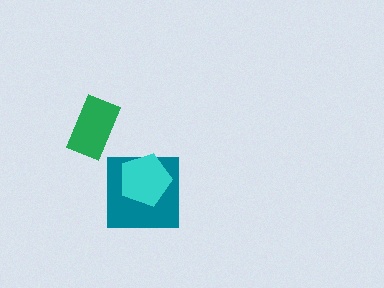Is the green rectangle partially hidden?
No, no other shape covers it.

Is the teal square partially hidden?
Yes, it is partially covered by another shape.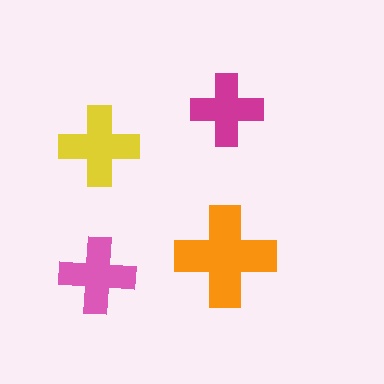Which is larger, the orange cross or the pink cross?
The orange one.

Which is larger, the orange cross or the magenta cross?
The orange one.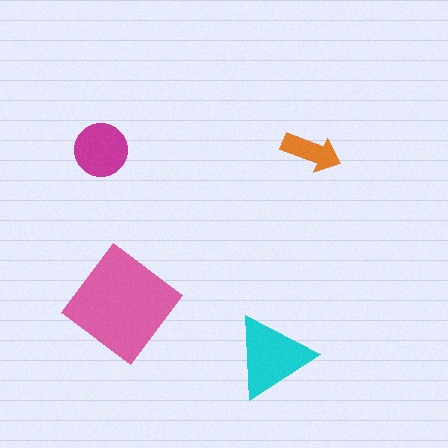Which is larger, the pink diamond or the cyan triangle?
The pink diamond.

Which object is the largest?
The pink diamond.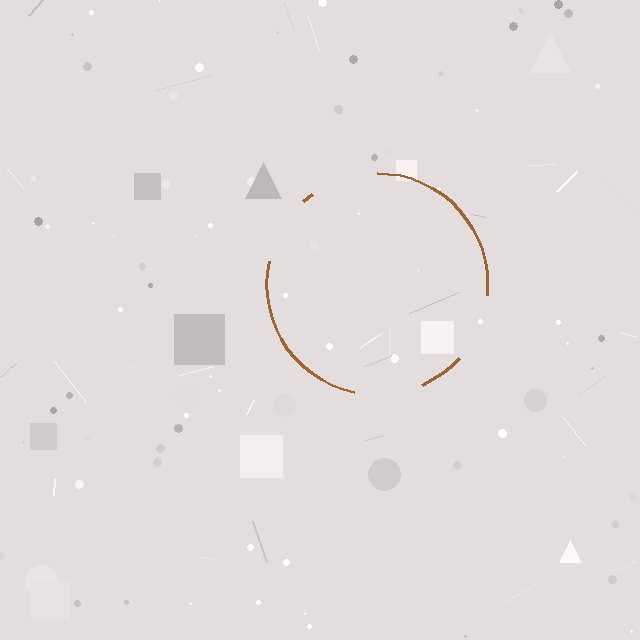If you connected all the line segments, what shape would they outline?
They would outline a circle.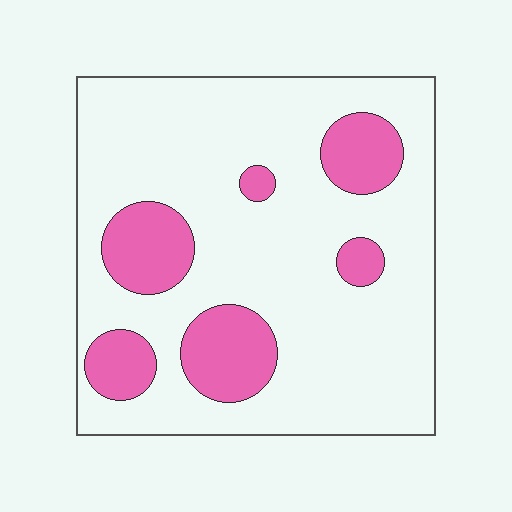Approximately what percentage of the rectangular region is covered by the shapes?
Approximately 20%.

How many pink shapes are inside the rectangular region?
6.